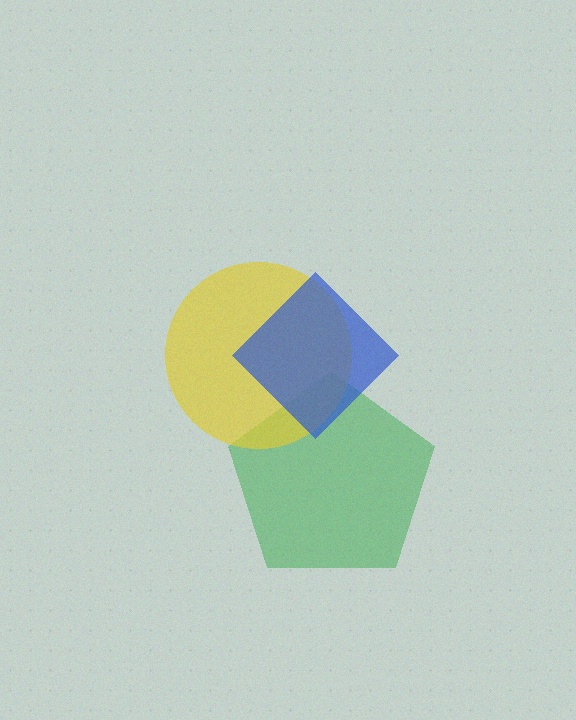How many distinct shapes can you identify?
There are 3 distinct shapes: a green pentagon, a yellow circle, a blue diamond.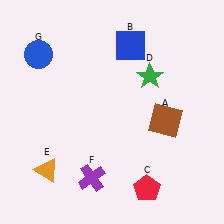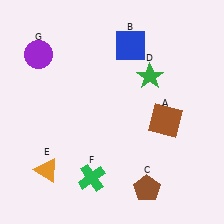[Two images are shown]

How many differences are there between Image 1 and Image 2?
There are 3 differences between the two images.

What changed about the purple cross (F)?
In Image 1, F is purple. In Image 2, it changed to green.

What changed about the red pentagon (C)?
In Image 1, C is red. In Image 2, it changed to brown.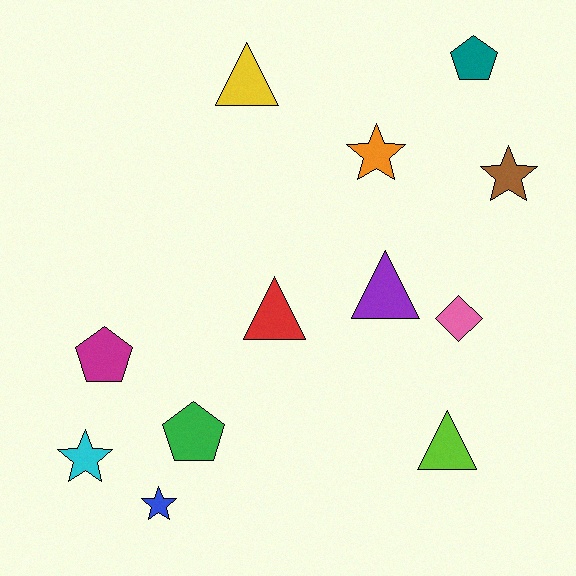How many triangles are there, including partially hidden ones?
There are 4 triangles.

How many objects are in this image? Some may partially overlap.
There are 12 objects.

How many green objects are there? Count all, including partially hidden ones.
There is 1 green object.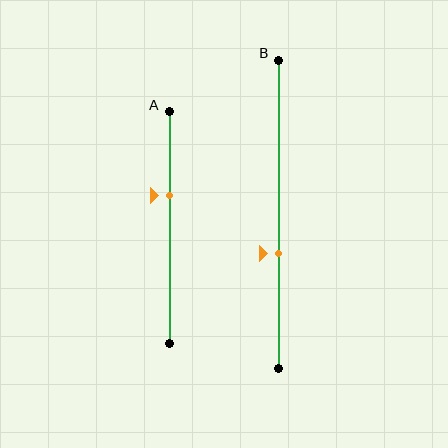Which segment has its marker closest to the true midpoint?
Segment B has its marker closest to the true midpoint.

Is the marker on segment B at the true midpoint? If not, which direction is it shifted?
No, the marker on segment B is shifted downward by about 13% of the segment length.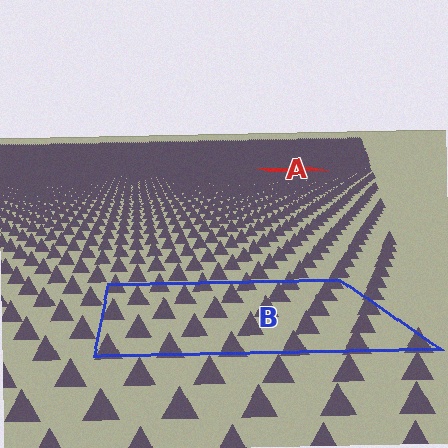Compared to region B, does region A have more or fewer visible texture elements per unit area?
Region A has more texture elements per unit area — they are packed more densely because it is farther away.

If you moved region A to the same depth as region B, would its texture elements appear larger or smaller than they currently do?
They would appear larger. At a closer depth, the same texture elements are projected at a bigger on-screen size.